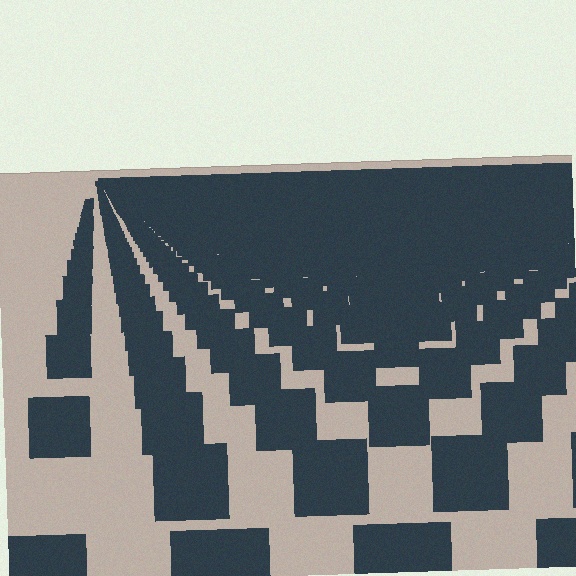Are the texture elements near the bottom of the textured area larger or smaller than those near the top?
Larger. Near the bottom, elements are closer to the viewer and appear at a bigger on-screen size.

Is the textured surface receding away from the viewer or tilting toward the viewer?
The surface is receding away from the viewer. Texture elements get smaller and denser toward the top.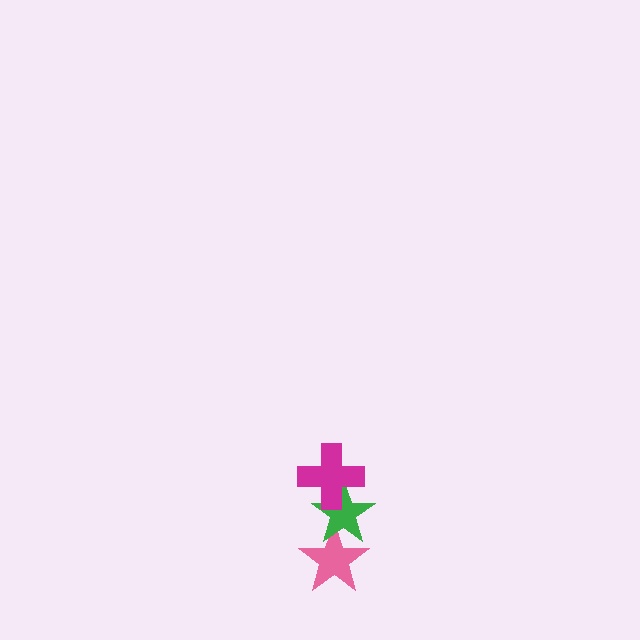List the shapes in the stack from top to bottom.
From top to bottom: the magenta cross, the green star, the pink star.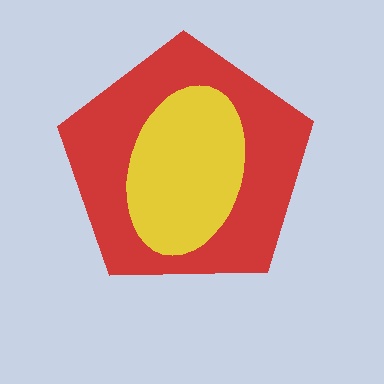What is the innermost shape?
The yellow ellipse.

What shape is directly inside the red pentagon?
The yellow ellipse.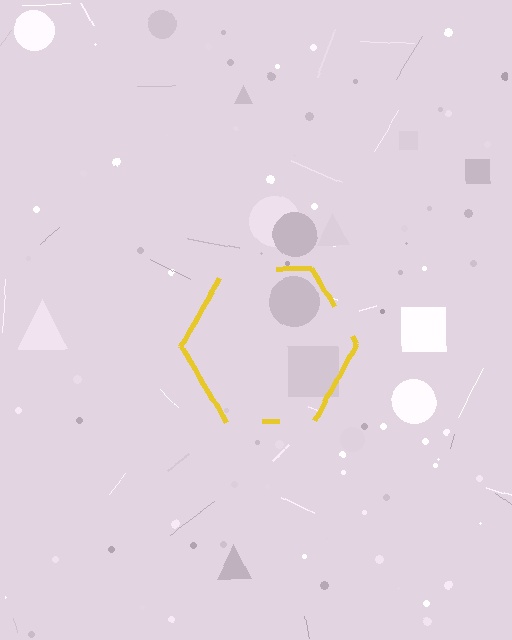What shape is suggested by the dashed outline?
The dashed outline suggests a hexagon.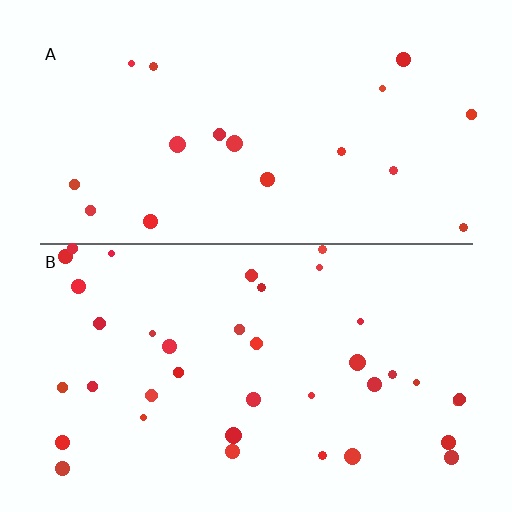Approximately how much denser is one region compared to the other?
Approximately 2.1× — region B over region A.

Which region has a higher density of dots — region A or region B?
B (the bottom).